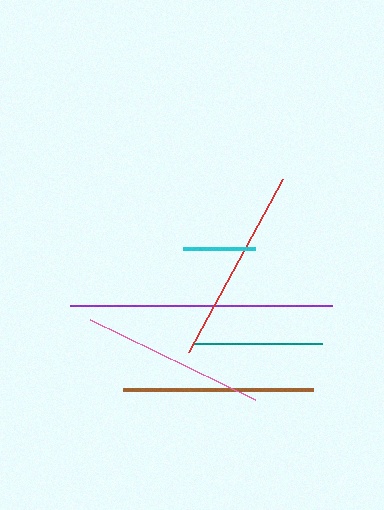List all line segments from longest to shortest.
From longest to shortest: purple, red, brown, pink, teal, cyan.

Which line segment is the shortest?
The cyan line is the shortest at approximately 72 pixels.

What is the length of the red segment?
The red segment is approximately 197 pixels long.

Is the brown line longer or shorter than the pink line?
The brown line is longer than the pink line.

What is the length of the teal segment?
The teal segment is approximately 129 pixels long.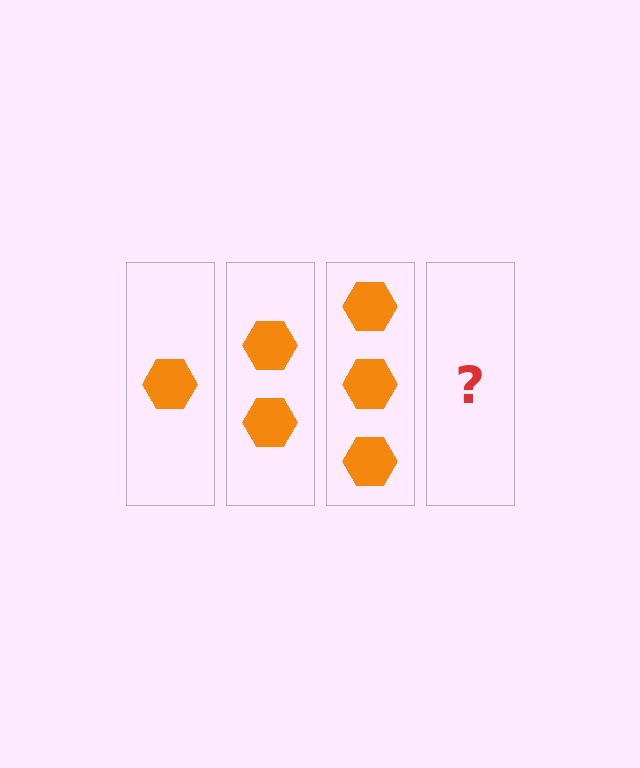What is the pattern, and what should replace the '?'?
The pattern is that each step adds one more hexagon. The '?' should be 4 hexagons.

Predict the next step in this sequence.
The next step is 4 hexagons.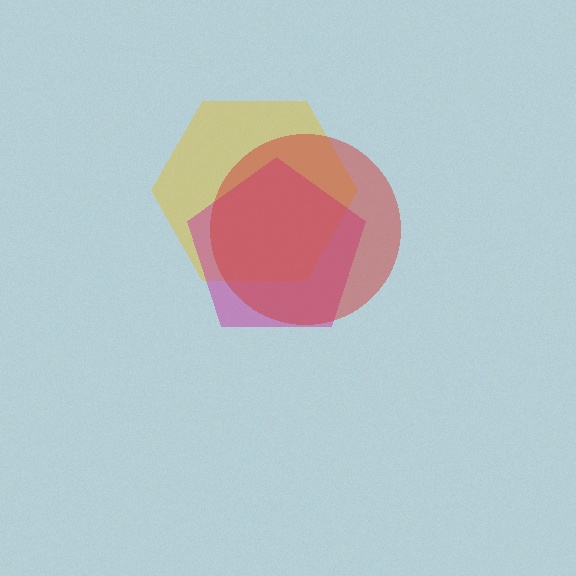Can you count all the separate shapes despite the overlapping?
Yes, there are 3 separate shapes.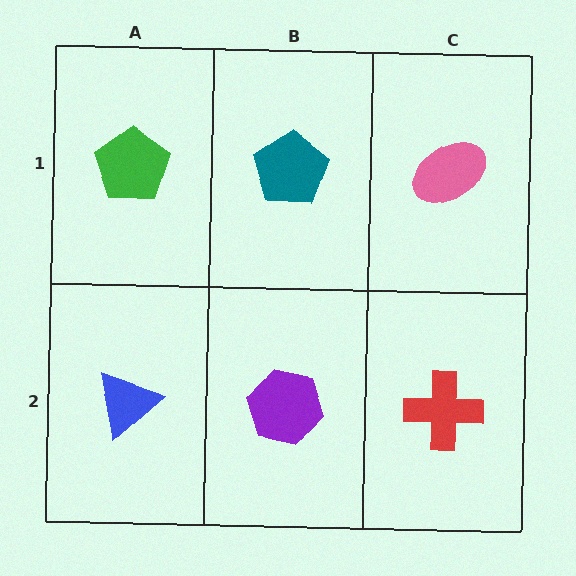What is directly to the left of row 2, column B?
A blue triangle.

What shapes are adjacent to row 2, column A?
A green pentagon (row 1, column A), a purple hexagon (row 2, column B).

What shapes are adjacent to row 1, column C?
A red cross (row 2, column C), a teal pentagon (row 1, column B).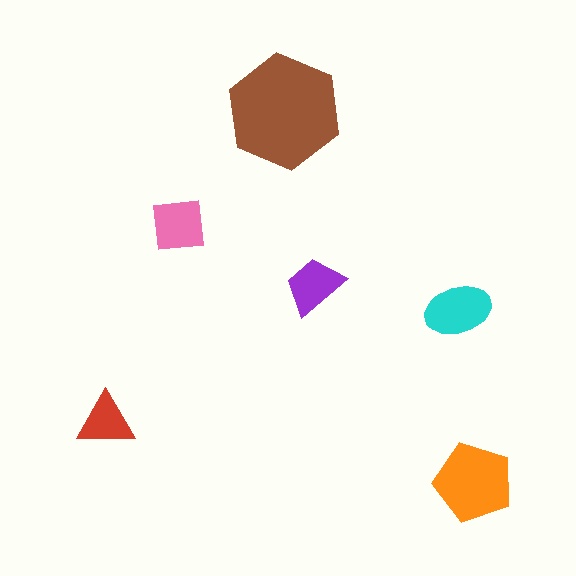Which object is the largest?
The brown hexagon.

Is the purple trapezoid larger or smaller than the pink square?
Smaller.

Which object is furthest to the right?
The orange pentagon is rightmost.